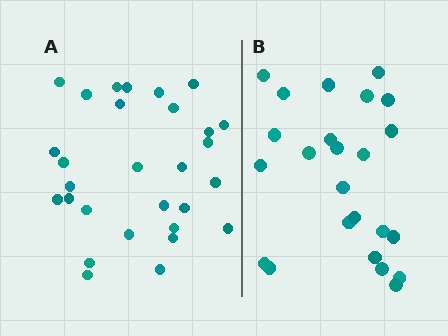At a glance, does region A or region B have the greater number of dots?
Region A (the left region) has more dots.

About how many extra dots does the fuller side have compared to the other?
Region A has about 5 more dots than region B.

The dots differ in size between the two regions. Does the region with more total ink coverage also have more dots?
No. Region B has more total ink coverage because its dots are larger, but region A actually contains more individual dots. Total area can be misleading — the number of items is what matters here.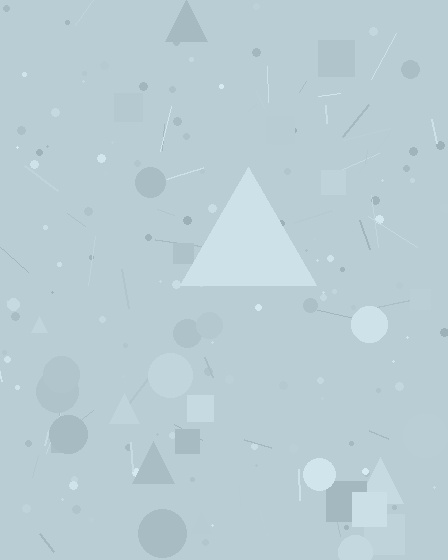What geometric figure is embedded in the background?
A triangle is embedded in the background.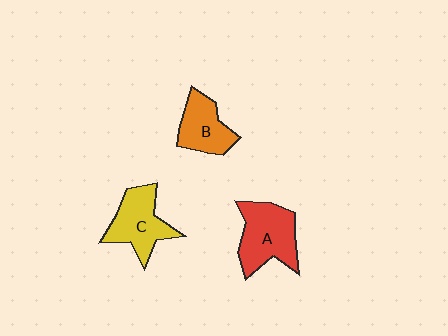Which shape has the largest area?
Shape A (red).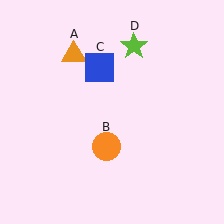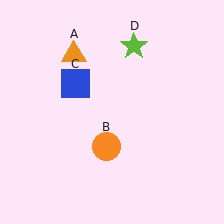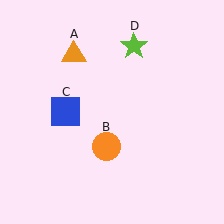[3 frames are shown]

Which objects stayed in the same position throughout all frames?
Orange triangle (object A) and orange circle (object B) and lime star (object D) remained stationary.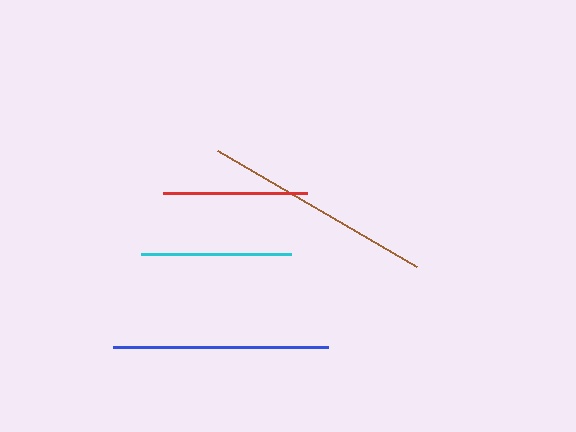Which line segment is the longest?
The brown line is the longest at approximately 230 pixels.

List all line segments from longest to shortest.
From longest to shortest: brown, blue, cyan, red.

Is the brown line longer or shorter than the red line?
The brown line is longer than the red line.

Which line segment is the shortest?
The red line is the shortest at approximately 145 pixels.